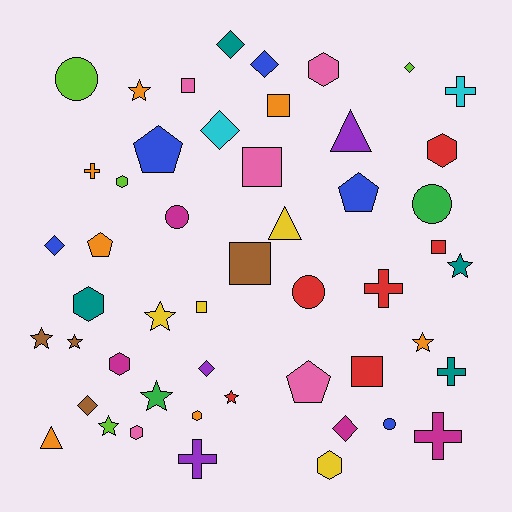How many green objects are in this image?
There are 2 green objects.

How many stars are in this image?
There are 9 stars.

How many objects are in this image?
There are 50 objects.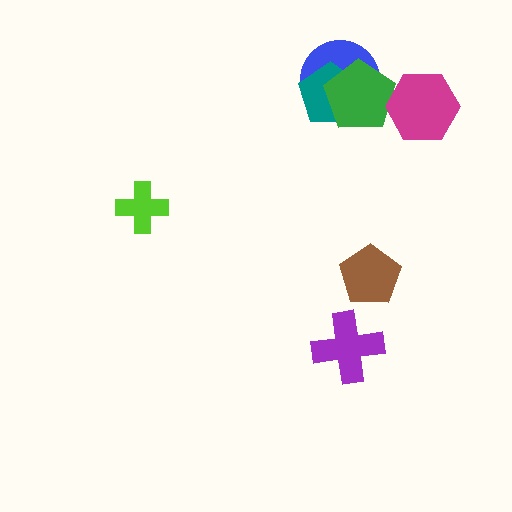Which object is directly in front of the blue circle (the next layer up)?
The teal pentagon is directly in front of the blue circle.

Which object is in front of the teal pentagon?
The green pentagon is in front of the teal pentagon.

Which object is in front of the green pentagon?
The magenta hexagon is in front of the green pentagon.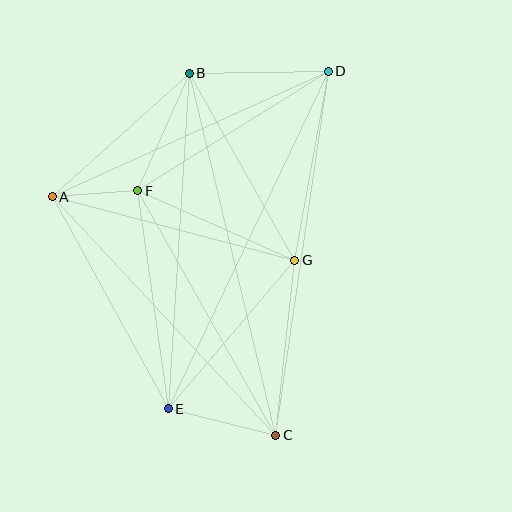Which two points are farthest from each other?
Points D and E are farthest from each other.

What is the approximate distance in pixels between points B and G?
The distance between B and G is approximately 214 pixels.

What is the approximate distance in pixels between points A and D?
The distance between A and D is approximately 303 pixels.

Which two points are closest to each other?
Points A and F are closest to each other.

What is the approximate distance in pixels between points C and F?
The distance between C and F is approximately 281 pixels.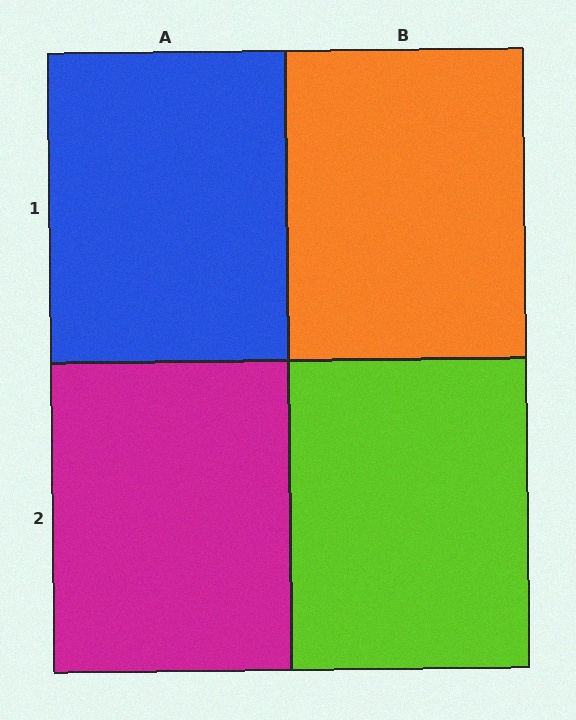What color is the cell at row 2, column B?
Lime.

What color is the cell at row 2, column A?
Magenta.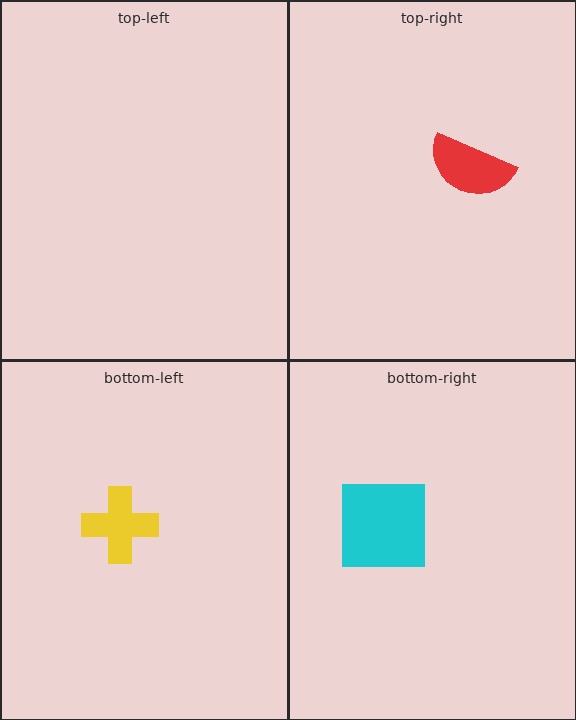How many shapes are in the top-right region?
1.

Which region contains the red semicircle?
The top-right region.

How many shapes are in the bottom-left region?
1.